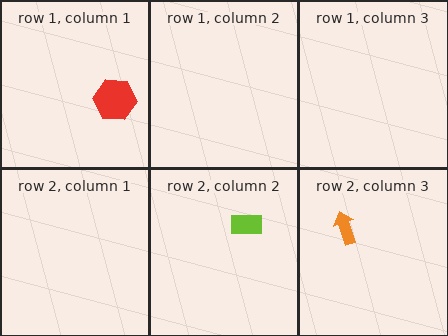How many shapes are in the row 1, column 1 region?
1.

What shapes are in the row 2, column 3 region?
The orange arrow.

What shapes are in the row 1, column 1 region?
The red hexagon.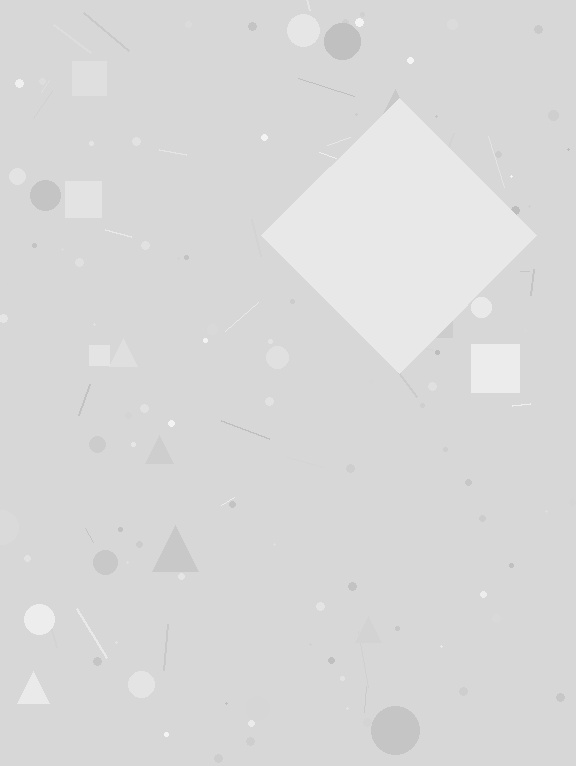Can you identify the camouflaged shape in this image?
The camouflaged shape is a diamond.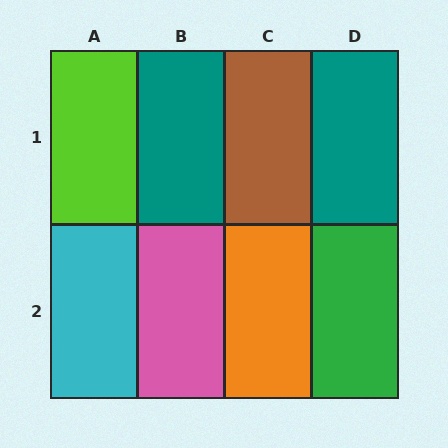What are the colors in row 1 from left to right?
Lime, teal, brown, teal.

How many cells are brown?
1 cell is brown.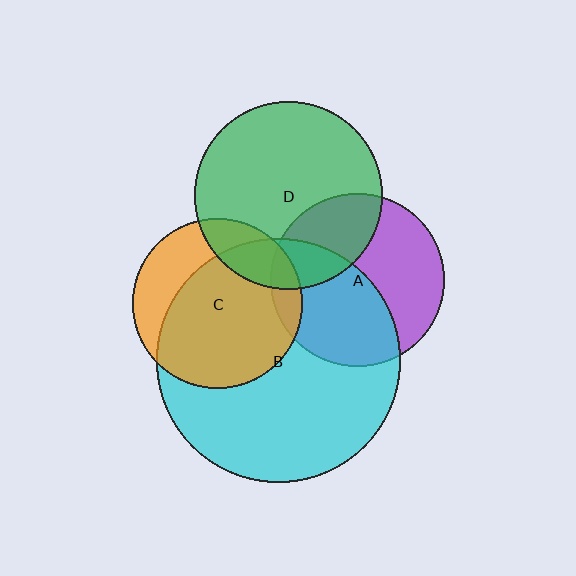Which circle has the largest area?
Circle B (cyan).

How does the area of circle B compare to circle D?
Approximately 1.7 times.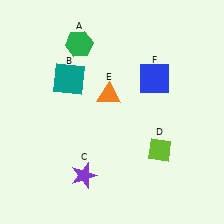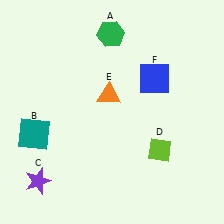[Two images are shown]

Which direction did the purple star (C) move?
The purple star (C) moved left.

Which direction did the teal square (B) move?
The teal square (B) moved down.